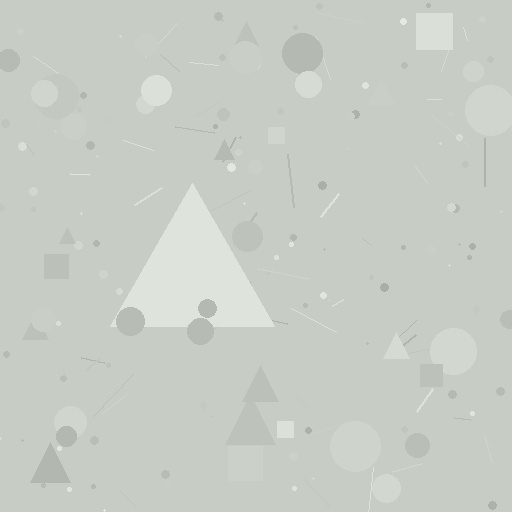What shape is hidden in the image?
A triangle is hidden in the image.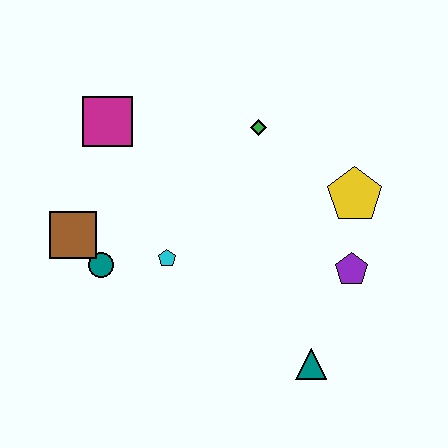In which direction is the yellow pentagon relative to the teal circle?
The yellow pentagon is to the right of the teal circle.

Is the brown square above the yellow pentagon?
No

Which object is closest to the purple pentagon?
The yellow pentagon is closest to the purple pentagon.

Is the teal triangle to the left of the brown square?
No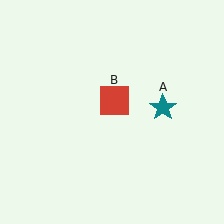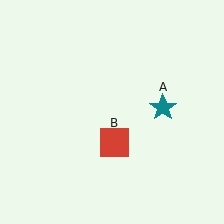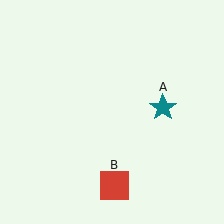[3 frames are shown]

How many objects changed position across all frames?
1 object changed position: red square (object B).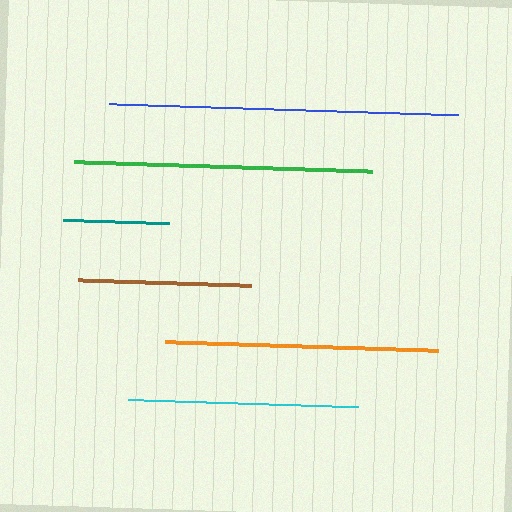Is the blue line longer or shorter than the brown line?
The blue line is longer than the brown line.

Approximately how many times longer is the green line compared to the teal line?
The green line is approximately 2.8 times the length of the teal line.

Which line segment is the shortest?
The teal line is the shortest at approximately 106 pixels.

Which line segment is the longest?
The blue line is the longest at approximately 349 pixels.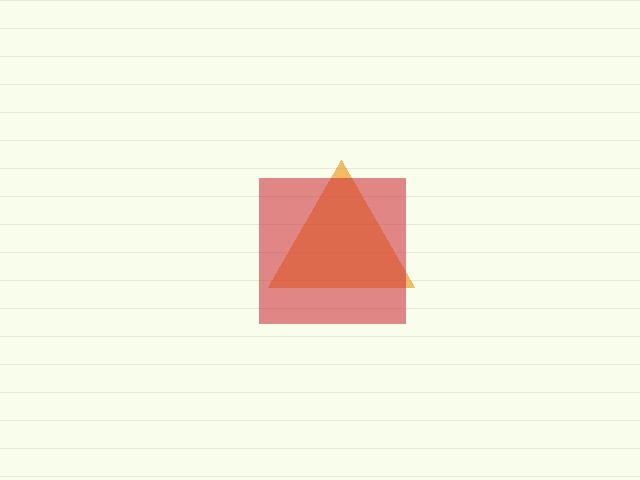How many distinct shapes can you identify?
There are 2 distinct shapes: an orange triangle, a red square.